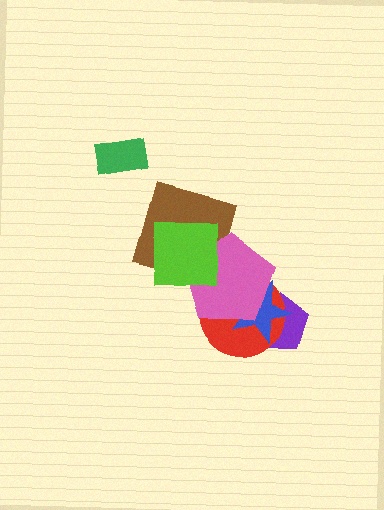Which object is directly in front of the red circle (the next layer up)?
The blue star is directly in front of the red circle.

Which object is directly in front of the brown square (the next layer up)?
The pink pentagon is directly in front of the brown square.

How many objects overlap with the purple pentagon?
3 objects overlap with the purple pentagon.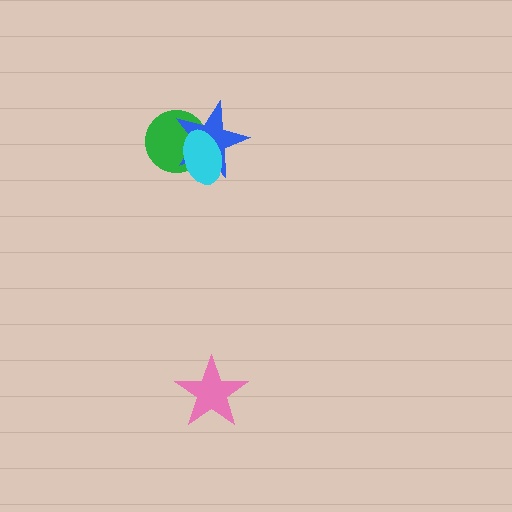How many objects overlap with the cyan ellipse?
2 objects overlap with the cyan ellipse.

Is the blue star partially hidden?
Yes, it is partially covered by another shape.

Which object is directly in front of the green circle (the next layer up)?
The blue star is directly in front of the green circle.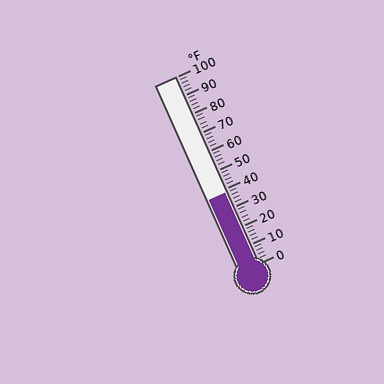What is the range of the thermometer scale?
The thermometer scale ranges from 0°F to 100°F.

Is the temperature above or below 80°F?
The temperature is below 80°F.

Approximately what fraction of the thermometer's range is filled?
The thermometer is filled to approximately 40% of its range.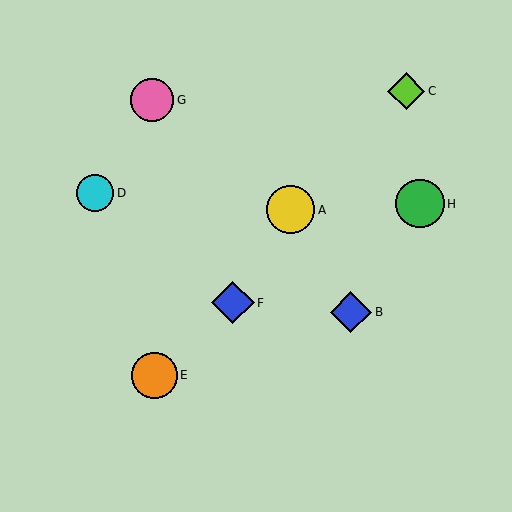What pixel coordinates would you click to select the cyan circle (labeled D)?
Click at (95, 193) to select the cyan circle D.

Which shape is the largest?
The green circle (labeled H) is the largest.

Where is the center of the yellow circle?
The center of the yellow circle is at (291, 210).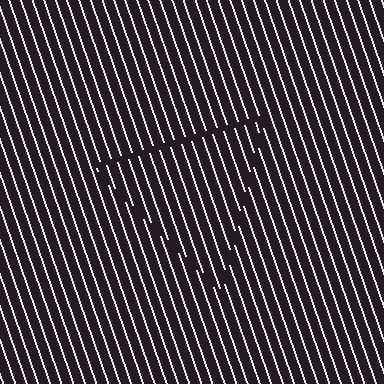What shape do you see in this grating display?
An illusory triangle. The interior of the shape contains the same grating, shifted by half a period — the contour is defined by the phase discontinuity where line-ends from the inner and outer gratings abut.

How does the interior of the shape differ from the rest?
The interior of the shape contains the same grating, shifted by half a period — the contour is defined by the phase discontinuity where line-ends from the inner and outer gratings abut.